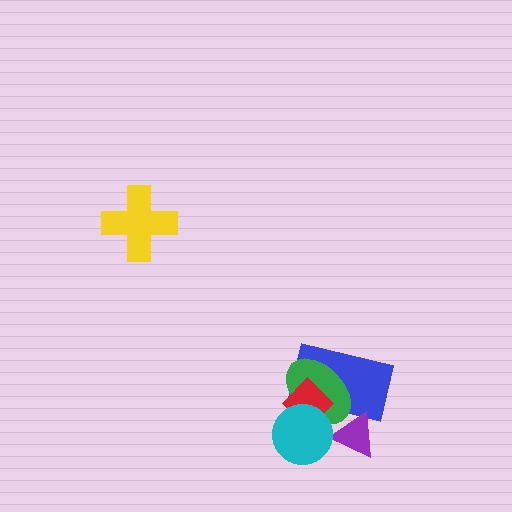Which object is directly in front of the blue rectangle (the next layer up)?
The green ellipse is directly in front of the blue rectangle.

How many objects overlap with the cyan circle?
3 objects overlap with the cyan circle.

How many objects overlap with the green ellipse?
4 objects overlap with the green ellipse.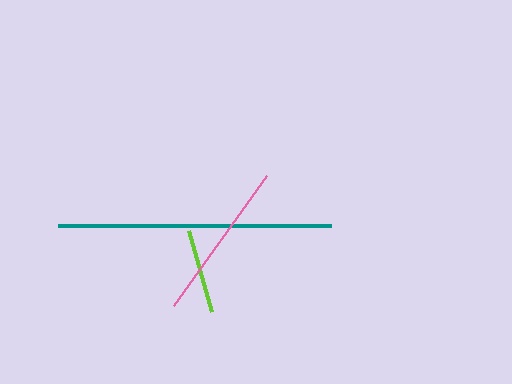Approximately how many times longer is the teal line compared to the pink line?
The teal line is approximately 1.7 times the length of the pink line.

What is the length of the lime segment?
The lime segment is approximately 85 pixels long.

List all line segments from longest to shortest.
From longest to shortest: teal, pink, lime.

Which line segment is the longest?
The teal line is the longest at approximately 273 pixels.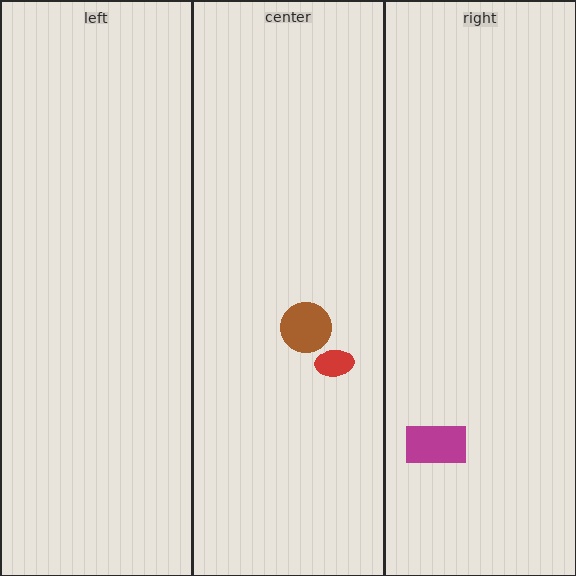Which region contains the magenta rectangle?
The right region.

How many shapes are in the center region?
2.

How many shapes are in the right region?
1.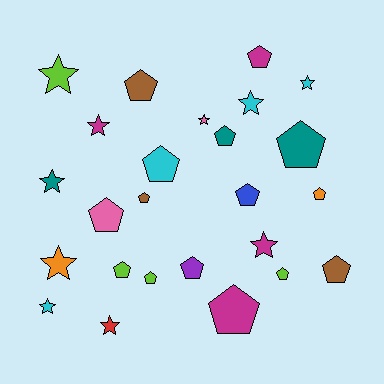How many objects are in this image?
There are 25 objects.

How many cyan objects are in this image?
There are 4 cyan objects.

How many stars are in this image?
There are 10 stars.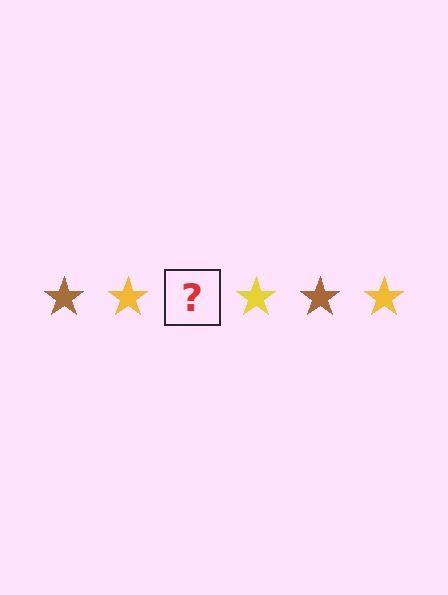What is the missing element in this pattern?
The missing element is a brown star.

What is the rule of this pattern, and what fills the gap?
The rule is that the pattern cycles through brown, yellow stars. The gap should be filled with a brown star.